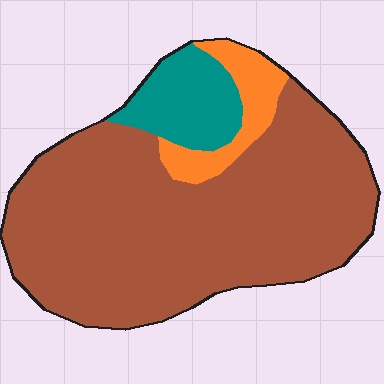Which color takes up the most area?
Brown, at roughly 80%.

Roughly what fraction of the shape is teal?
Teal covers 12% of the shape.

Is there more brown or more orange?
Brown.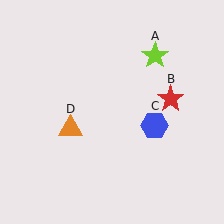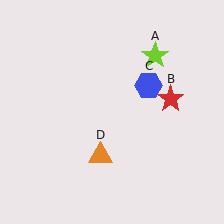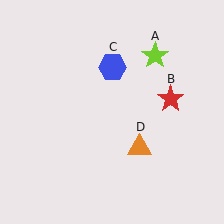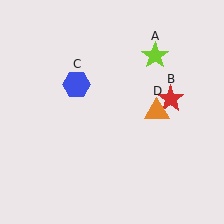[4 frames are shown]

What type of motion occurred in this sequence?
The blue hexagon (object C), orange triangle (object D) rotated counterclockwise around the center of the scene.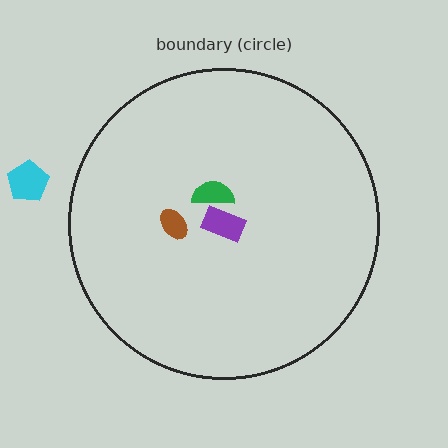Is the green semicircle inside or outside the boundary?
Inside.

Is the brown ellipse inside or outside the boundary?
Inside.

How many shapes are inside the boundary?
3 inside, 1 outside.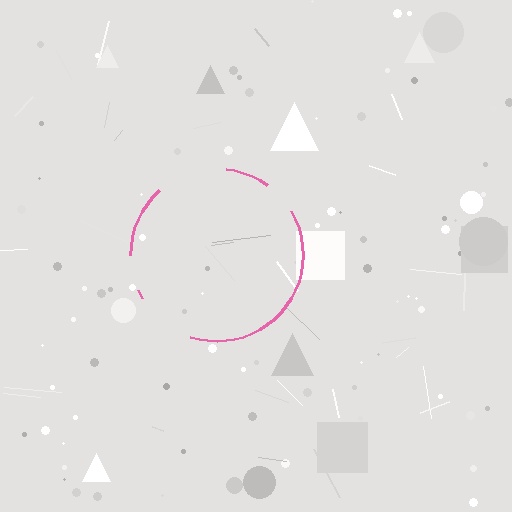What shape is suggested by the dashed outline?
The dashed outline suggests a circle.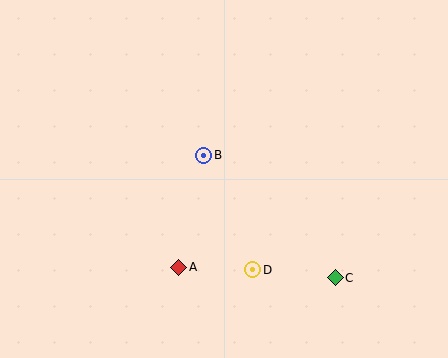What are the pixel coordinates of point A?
Point A is at (179, 267).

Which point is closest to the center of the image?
Point B at (204, 155) is closest to the center.